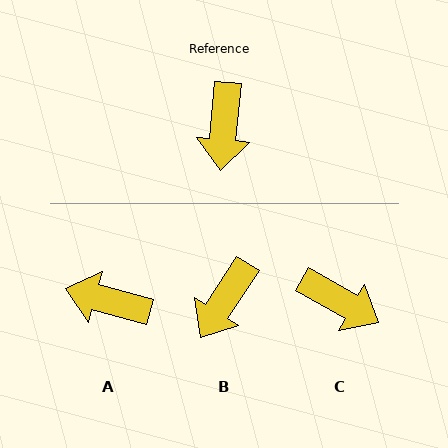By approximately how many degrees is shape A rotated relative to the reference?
Approximately 100 degrees clockwise.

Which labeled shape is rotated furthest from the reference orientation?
A, about 100 degrees away.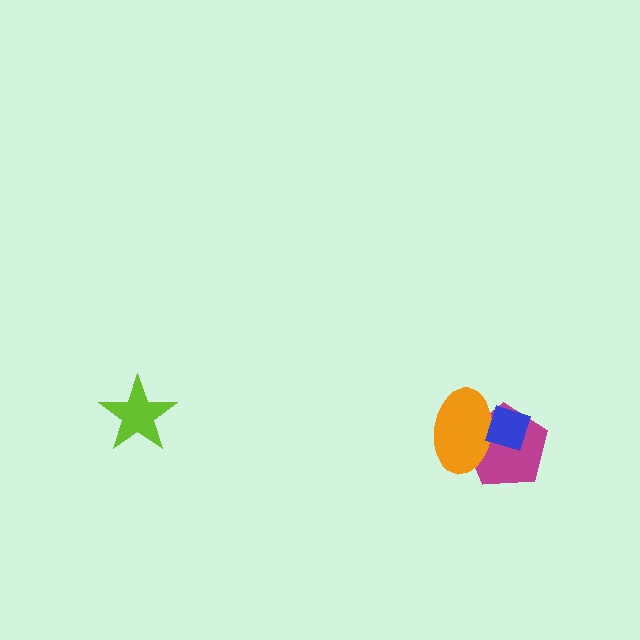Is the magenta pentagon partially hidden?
Yes, it is partially covered by another shape.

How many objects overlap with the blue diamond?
2 objects overlap with the blue diamond.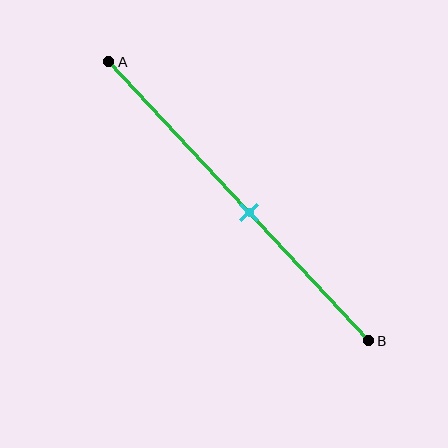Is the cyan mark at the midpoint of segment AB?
No, the mark is at about 55% from A, not at the 50% midpoint.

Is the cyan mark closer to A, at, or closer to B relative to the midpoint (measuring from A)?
The cyan mark is closer to point B than the midpoint of segment AB.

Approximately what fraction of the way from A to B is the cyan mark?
The cyan mark is approximately 55% of the way from A to B.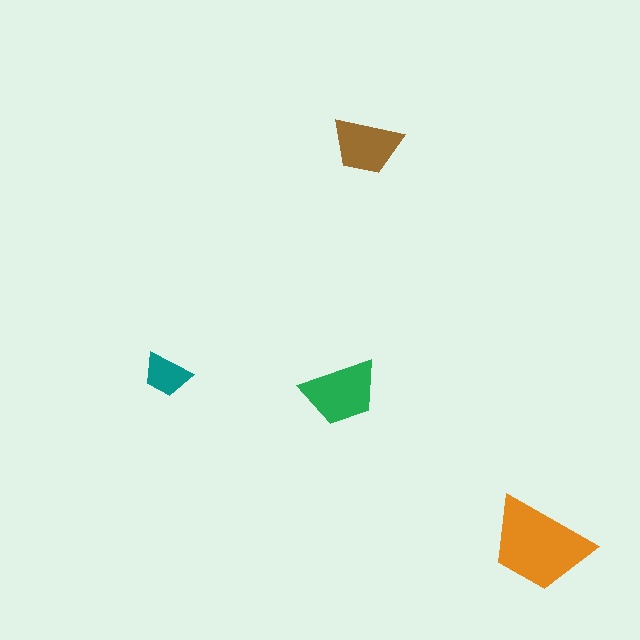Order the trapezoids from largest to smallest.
the orange one, the green one, the brown one, the teal one.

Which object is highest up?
The brown trapezoid is topmost.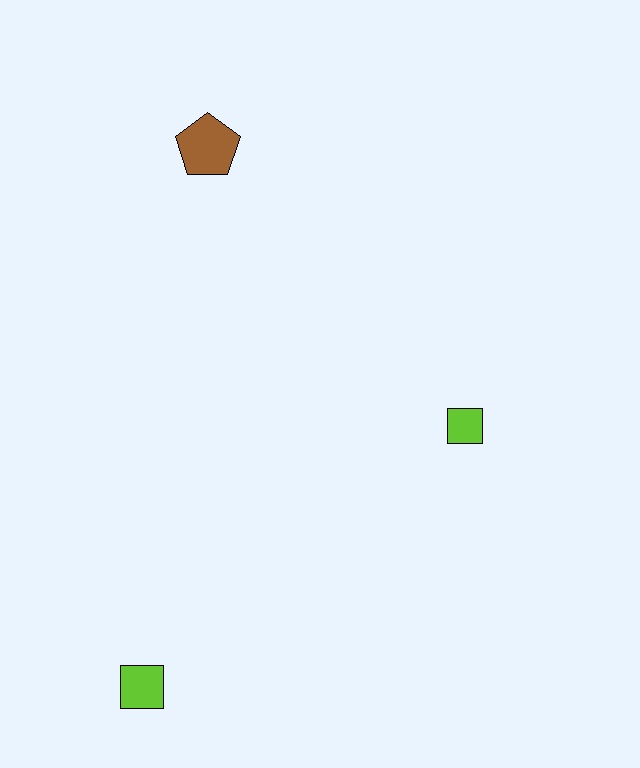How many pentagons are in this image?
There is 1 pentagon.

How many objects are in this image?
There are 3 objects.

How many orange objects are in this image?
There are no orange objects.